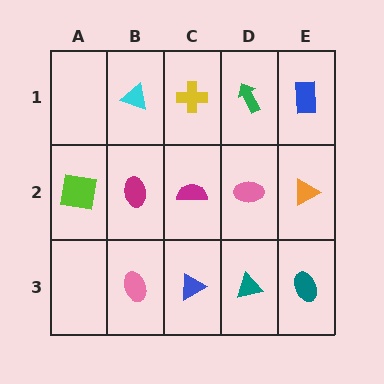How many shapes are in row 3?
4 shapes.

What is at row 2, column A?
A lime square.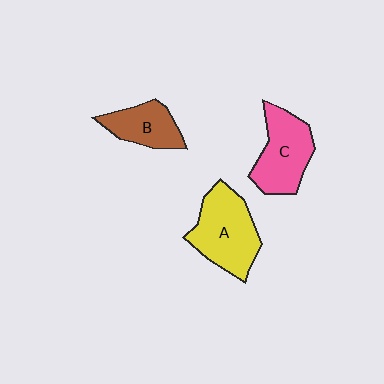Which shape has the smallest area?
Shape B (brown).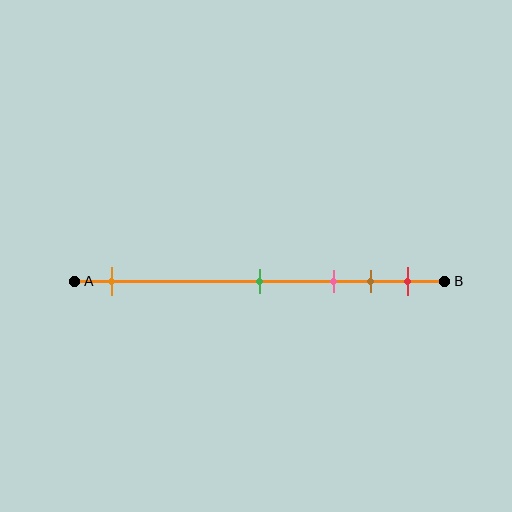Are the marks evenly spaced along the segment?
No, the marks are not evenly spaced.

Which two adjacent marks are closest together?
The brown and red marks are the closest adjacent pair.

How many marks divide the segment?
There are 5 marks dividing the segment.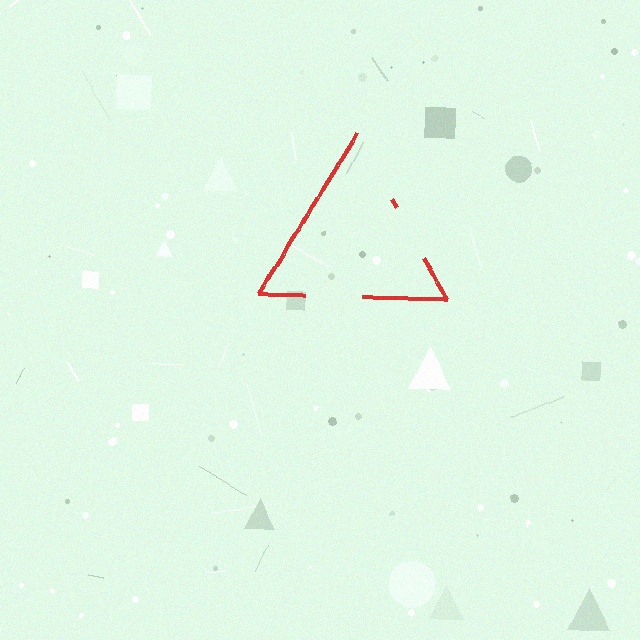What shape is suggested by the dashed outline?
The dashed outline suggests a triangle.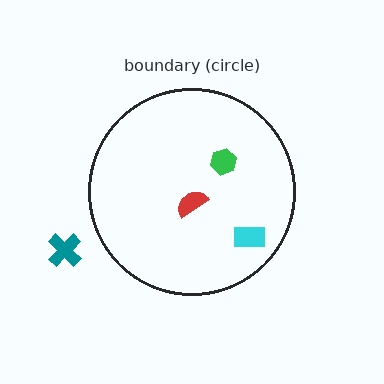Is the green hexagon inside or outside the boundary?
Inside.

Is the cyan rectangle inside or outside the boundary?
Inside.